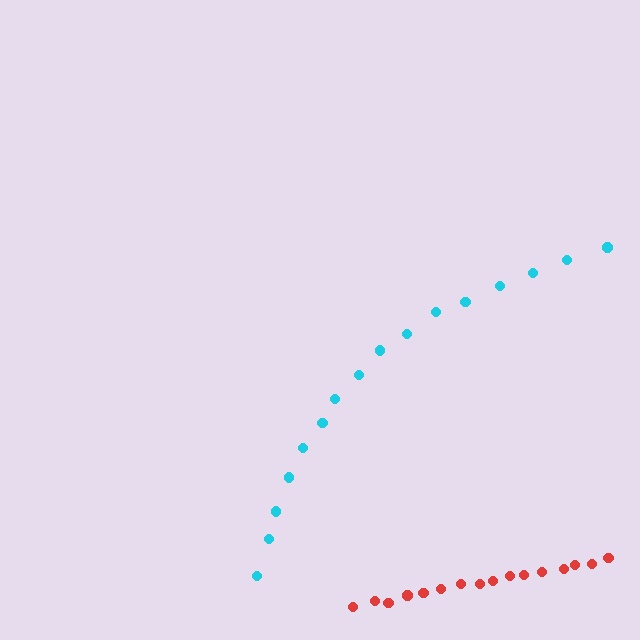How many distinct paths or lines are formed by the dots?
There are 2 distinct paths.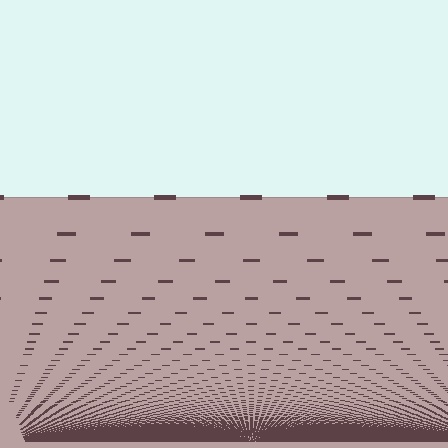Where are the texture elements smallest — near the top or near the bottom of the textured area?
Near the bottom.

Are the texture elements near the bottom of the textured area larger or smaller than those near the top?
Smaller. The gradient is inverted — elements near the bottom are smaller and denser.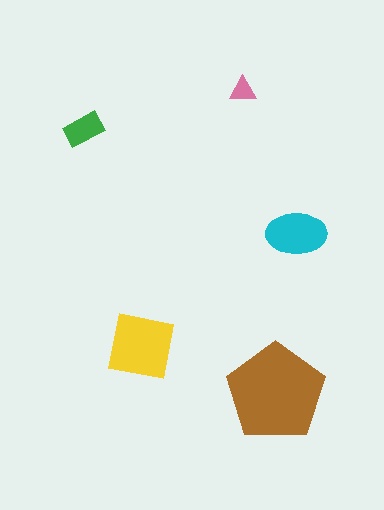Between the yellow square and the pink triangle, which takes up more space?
The yellow square.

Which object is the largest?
The brown pentagon.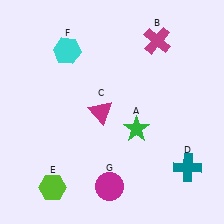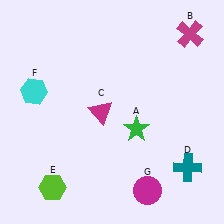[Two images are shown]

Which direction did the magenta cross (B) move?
The magenta cross (B) moved right.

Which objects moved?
The objects that moved are: the magenta cross (B), the cyan hexagon (F), the magenta circle (G).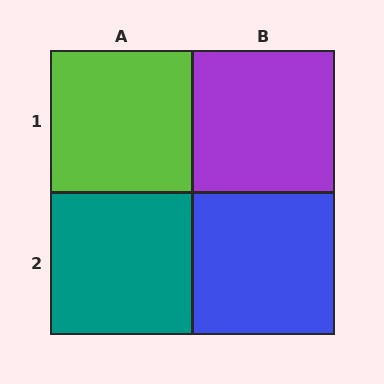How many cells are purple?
1 cell is purple.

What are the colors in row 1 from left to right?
Lime, purple.